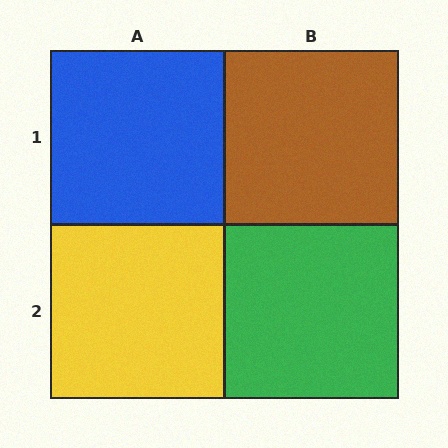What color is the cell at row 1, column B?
Brown.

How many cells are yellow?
1 cell is yellow.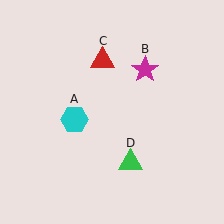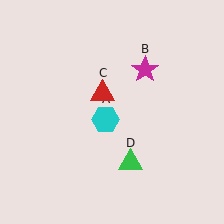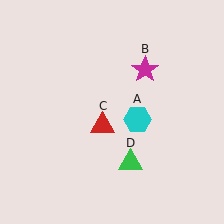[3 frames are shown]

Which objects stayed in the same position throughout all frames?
Magenta star (object B) and green triangle (object D) remained stationary.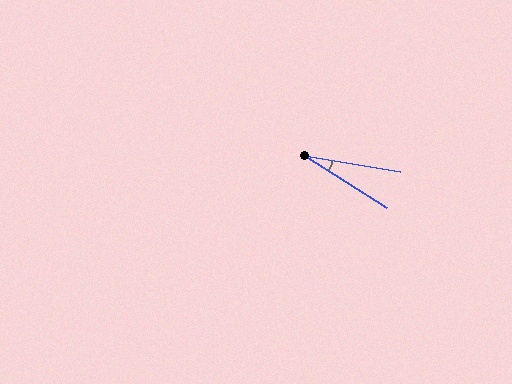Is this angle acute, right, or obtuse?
It is acute.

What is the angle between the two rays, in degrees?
Approximately 23 degrees.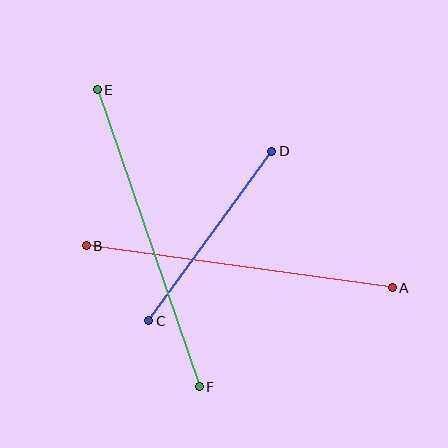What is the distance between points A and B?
The distance is approximately 309 pixels.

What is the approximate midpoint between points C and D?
The midpoint is at approximately (210, 236) pixels.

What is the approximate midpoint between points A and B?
The midpoint is at approximately (239, 267) pixels.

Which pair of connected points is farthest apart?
Points E and F are farthest apart.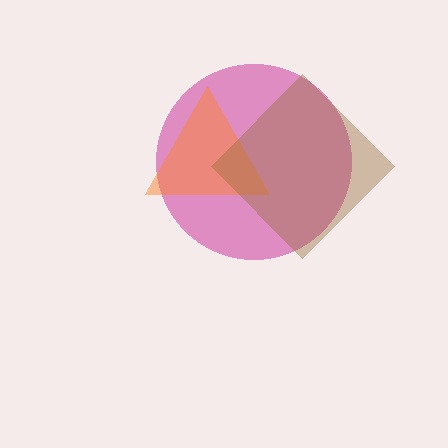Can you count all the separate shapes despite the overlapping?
Yes, there are 3 separate shapes.